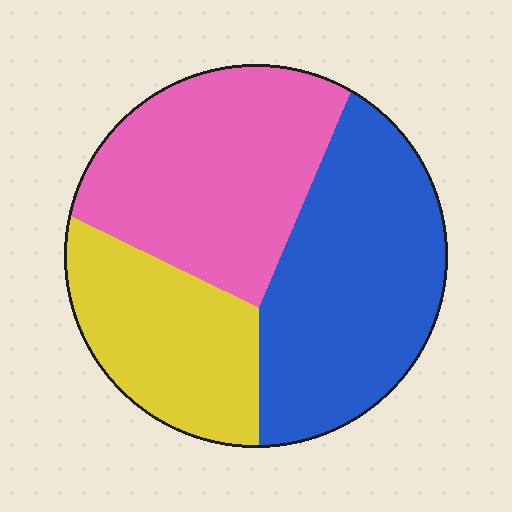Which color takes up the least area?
Yellow, at roughly 25%.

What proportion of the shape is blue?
Blue covers 39% of the shape.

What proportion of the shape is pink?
Pink covers roughly 35% of the shape.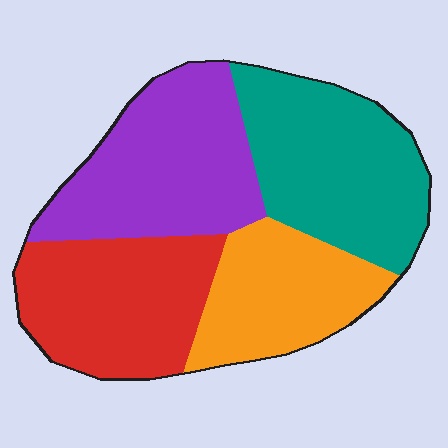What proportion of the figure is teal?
Teal takes up about one quarter (1/4) of the figure.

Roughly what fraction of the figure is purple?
Purple takes up about one quarter (1/4) of the figure.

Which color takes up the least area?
Orange, at roughly 20%.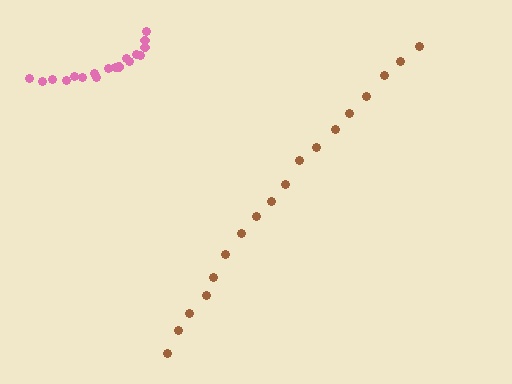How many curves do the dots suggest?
There are 2 distinct paths.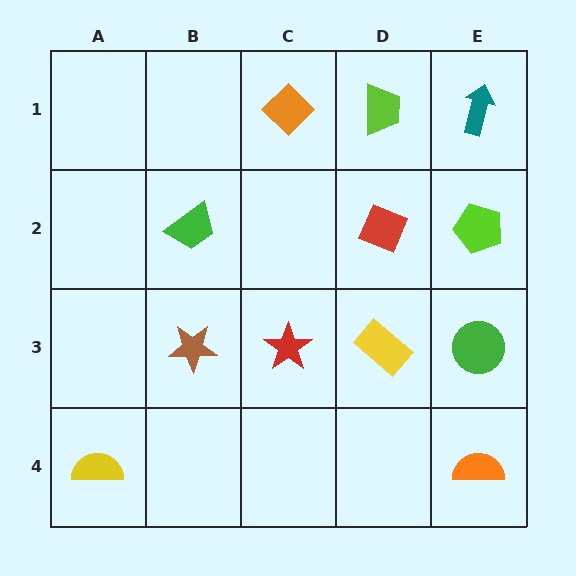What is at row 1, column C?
An orange diamond.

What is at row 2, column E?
A lime pentagon.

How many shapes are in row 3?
4 shapes.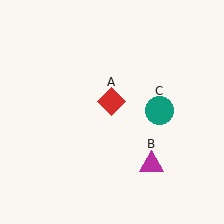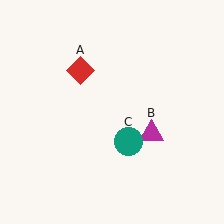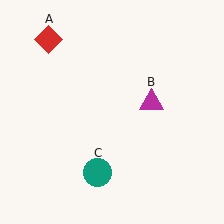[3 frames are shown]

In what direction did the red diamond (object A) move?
The red diamond (object A) moved up and to the left.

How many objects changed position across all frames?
3 objects changed position: red diamond (object A), magenta triangle (object B), teal circle (object C).